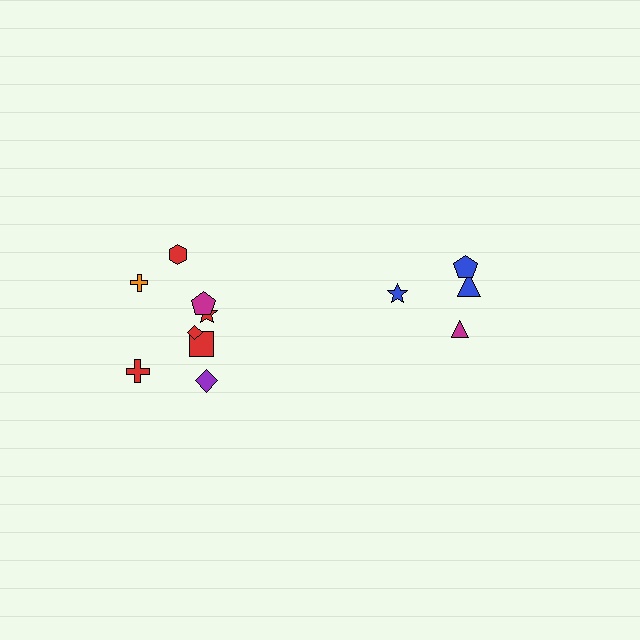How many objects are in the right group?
There are 4 objects.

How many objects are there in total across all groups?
There are 12 objects.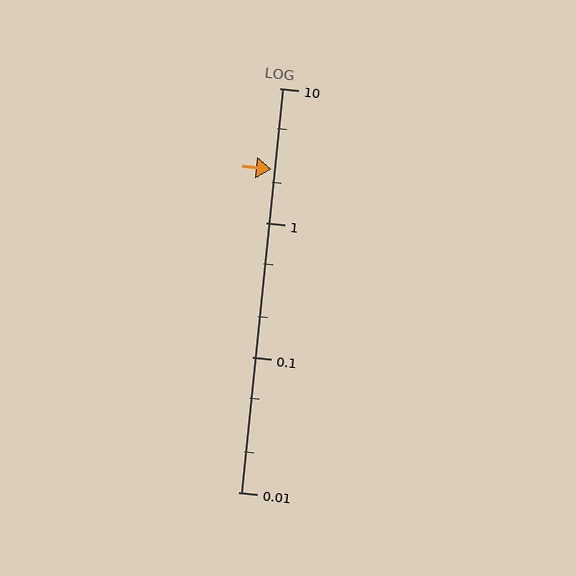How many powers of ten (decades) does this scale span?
The scale spans 3 decades, from 0.01 to 10.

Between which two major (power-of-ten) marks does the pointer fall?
The pointer is between 1 and 10.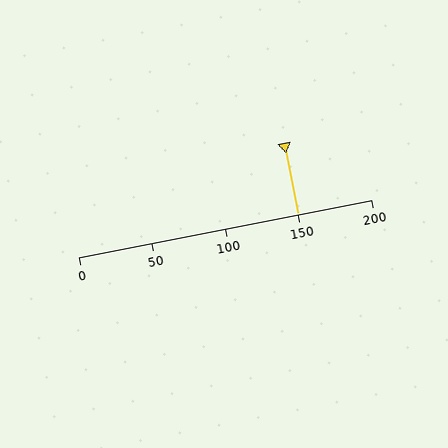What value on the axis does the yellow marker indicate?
The marker indicates approximately 150.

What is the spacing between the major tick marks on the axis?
The major ticks are spaced 50 apart.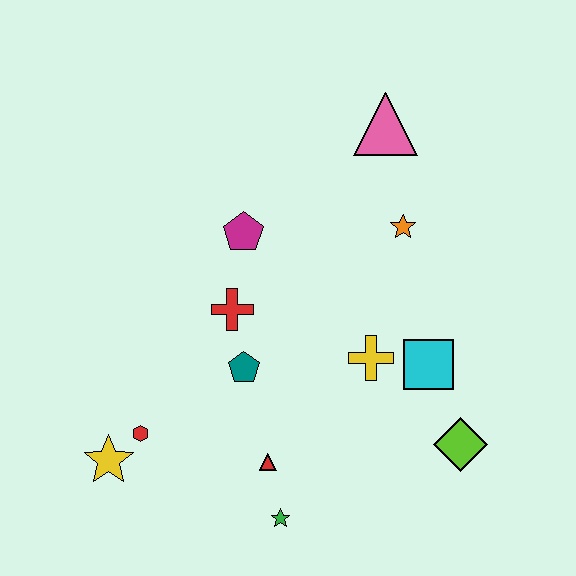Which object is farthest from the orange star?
The yellow star is farthest from the orange star.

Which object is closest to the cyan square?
The yellow cross is closest to the cyan square.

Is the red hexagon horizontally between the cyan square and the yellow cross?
No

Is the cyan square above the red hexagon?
Yes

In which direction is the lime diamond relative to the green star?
The lime diamond is to the right of the green star.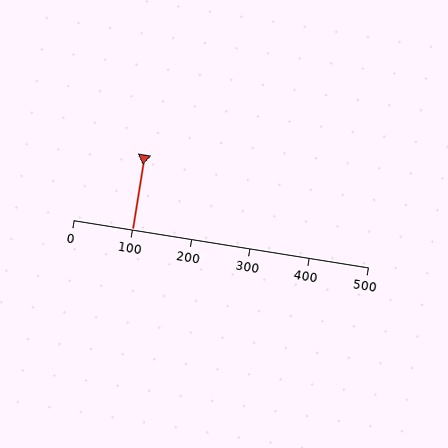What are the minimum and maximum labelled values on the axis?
The axis runs from 0 to 500.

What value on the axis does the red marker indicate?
The marker indicates approximately 100.